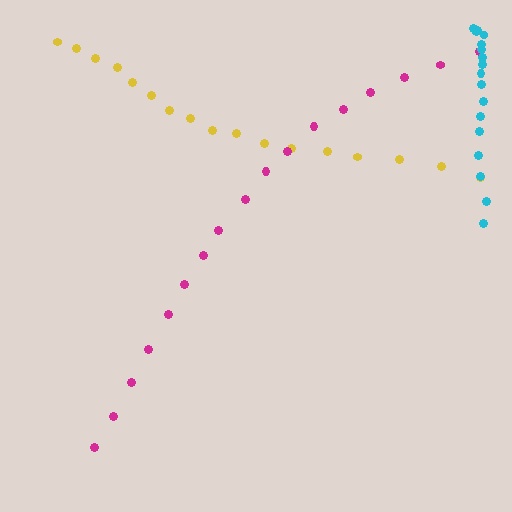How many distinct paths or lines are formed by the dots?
There are 3 distinct paths.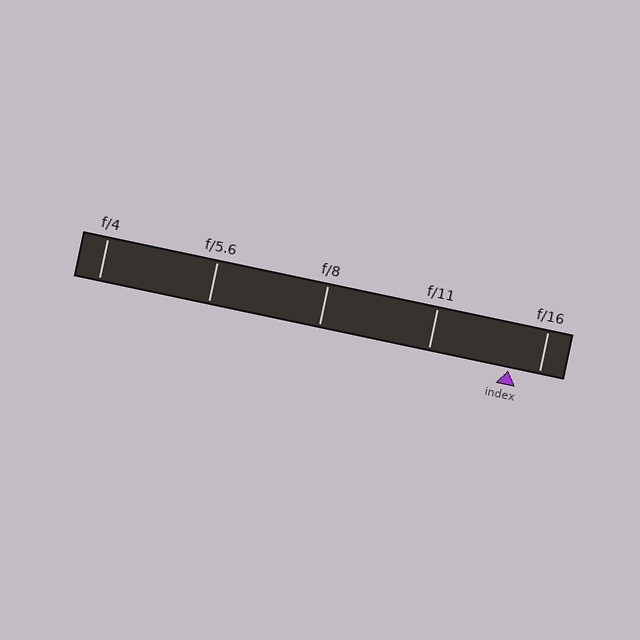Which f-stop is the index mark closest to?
The index mark is closest to f/16.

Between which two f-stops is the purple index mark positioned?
The index mark is between f/11 and f/16.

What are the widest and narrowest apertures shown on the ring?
The widest aperture shown is f/4 and the narrowest is f/16.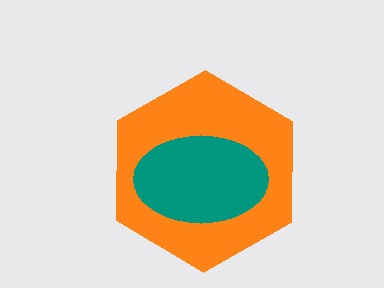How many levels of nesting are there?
2.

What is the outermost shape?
The orange hexagon.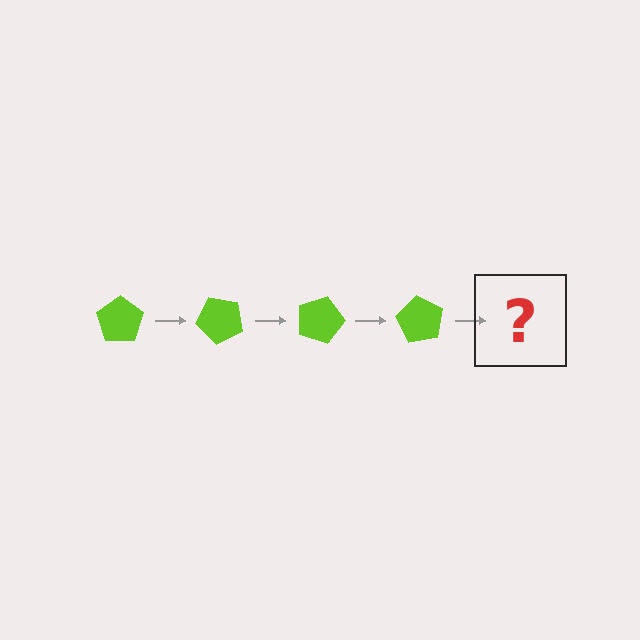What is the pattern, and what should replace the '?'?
The pattern is that the pentagon rotates 45 degrees each step. The '?' should be a lime pentagon rotated 180 degrees.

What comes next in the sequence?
The next element should be a lime pentagon rotated 180 degrees.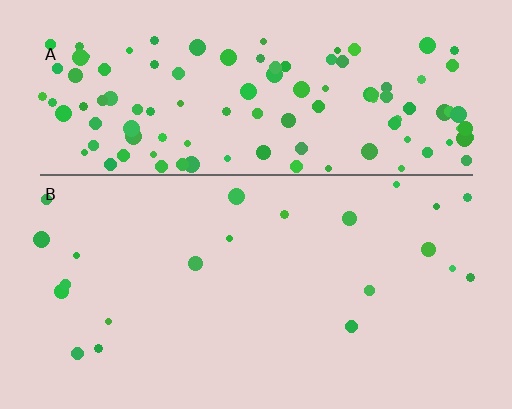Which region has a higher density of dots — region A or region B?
A (the top).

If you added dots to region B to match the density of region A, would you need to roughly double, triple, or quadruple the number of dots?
Approximately quadruple.